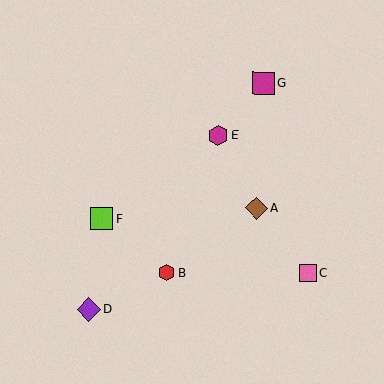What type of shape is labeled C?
Shape C is a pink square.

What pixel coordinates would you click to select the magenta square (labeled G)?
Click at (263, 83) to select the magenta square G.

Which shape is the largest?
The purple diamond (labeled D) is the largest.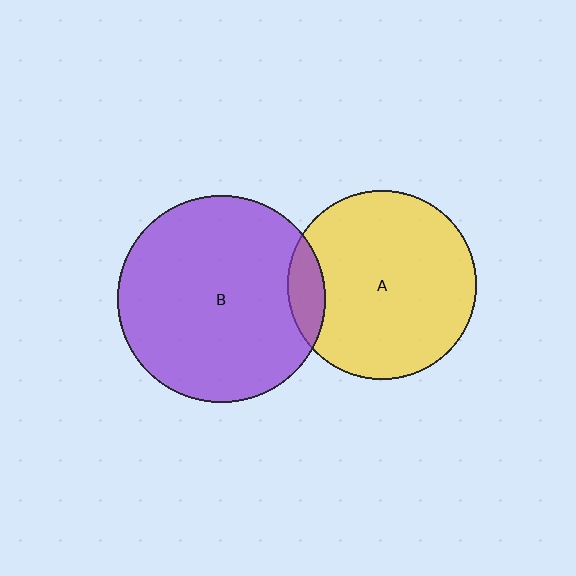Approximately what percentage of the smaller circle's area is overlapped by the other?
Approximately 10%.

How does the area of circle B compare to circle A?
Approximately 1.2 times.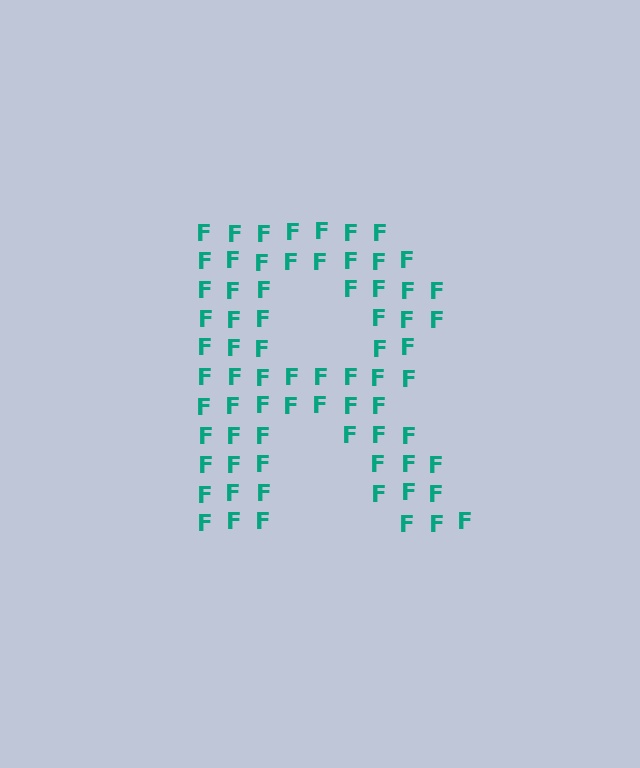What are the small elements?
The small elements are letter F's.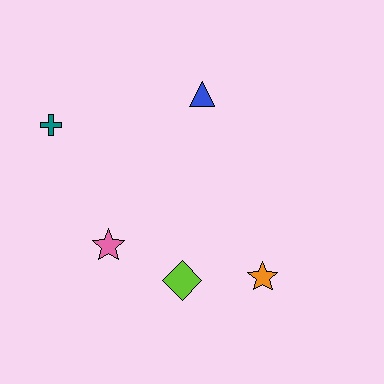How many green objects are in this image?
There are no green objects.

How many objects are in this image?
There are 5 objects.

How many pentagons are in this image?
There are no pentagons.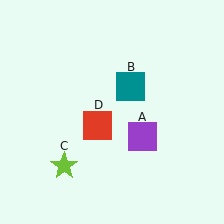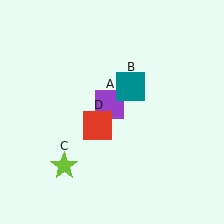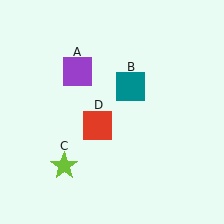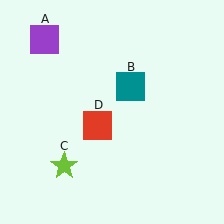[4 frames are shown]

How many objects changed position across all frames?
1 object changed position: purple square (object A).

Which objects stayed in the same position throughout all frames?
Teal square (object B) and lime star (object C) and red square (object D) remained stationary.